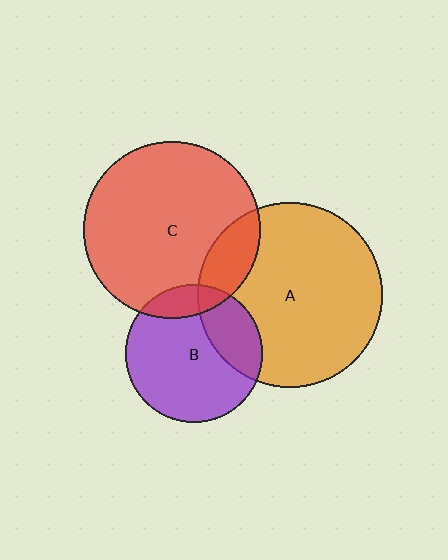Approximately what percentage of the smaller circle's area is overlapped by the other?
Approximately 25%.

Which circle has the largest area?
Circle A (orange).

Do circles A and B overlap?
Yes.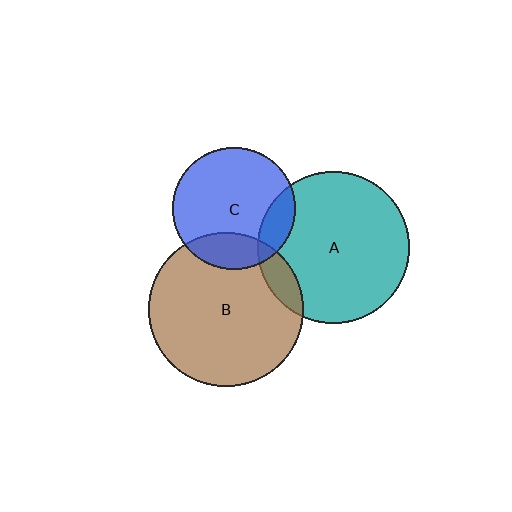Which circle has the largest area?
Circle B (brown).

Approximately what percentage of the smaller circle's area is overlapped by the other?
Approximately 15%.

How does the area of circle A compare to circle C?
Approximately 1.5 times.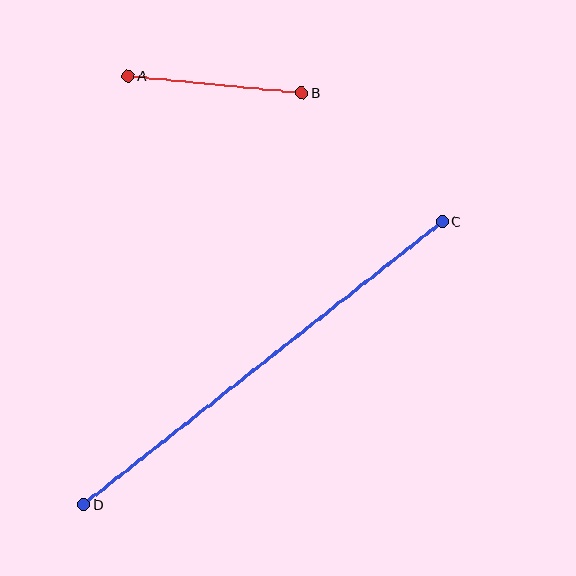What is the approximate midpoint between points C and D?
The midpoint is at approximately (263, 363) pixels.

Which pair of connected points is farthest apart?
Points C and D are farthest apart.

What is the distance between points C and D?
The distance is approximately 457 pixels.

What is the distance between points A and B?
The distance is approximately 174 pixels.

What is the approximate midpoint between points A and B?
The midpoint is at approximately (215, 84) pixels.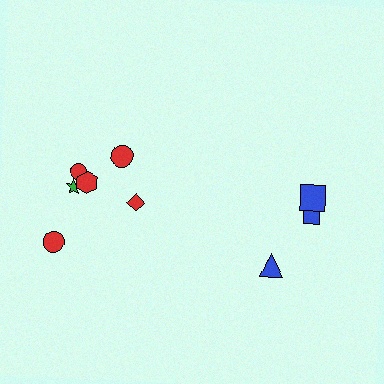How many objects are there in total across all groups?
There are 9 objects.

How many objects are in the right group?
There are 3 objects.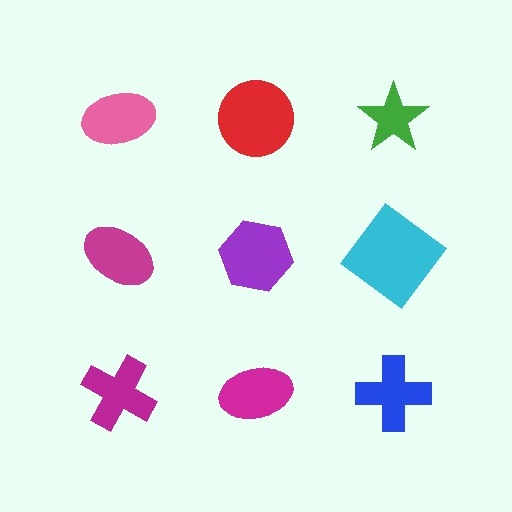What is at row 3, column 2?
A magenta ellipse.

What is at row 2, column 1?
A magenta ellipse.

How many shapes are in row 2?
3 shapes.